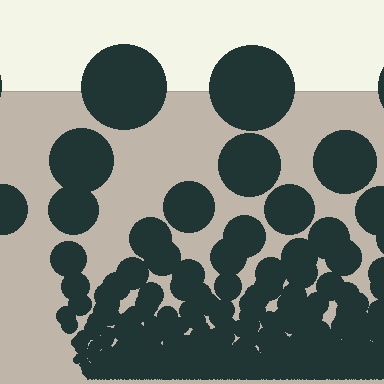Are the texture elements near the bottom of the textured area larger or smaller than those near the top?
Smaller. The gradient is inverted — elements near the bottom are smaller and denser.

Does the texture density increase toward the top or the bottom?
Density increases toward the bottom.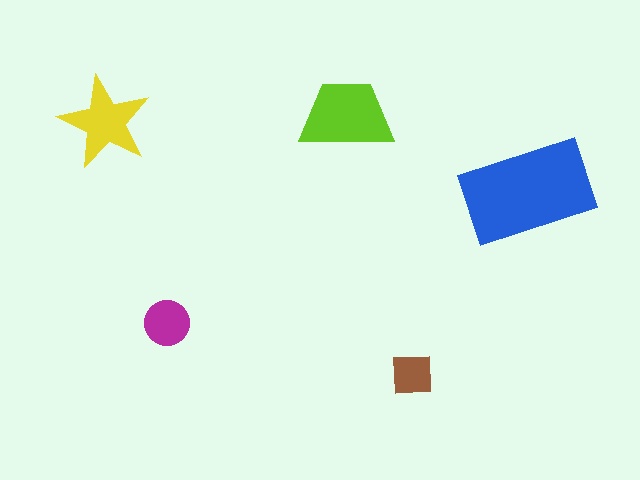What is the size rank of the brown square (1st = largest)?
5th.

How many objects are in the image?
There are 5 objects in the image.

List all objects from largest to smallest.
The blue rectangle, the lime trapezoid, the yellow star, the magenta circle, the brown square.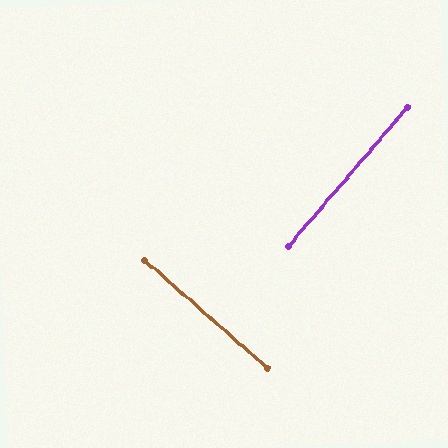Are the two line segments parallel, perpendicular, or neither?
Perpendicular — they meet at approximately 90°.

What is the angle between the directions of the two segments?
Approximately 90 degrees.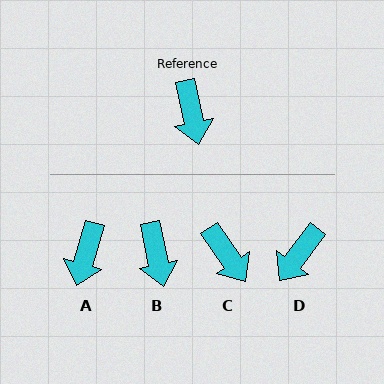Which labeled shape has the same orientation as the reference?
B.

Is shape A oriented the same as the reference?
No, it is off by about 28 degrees.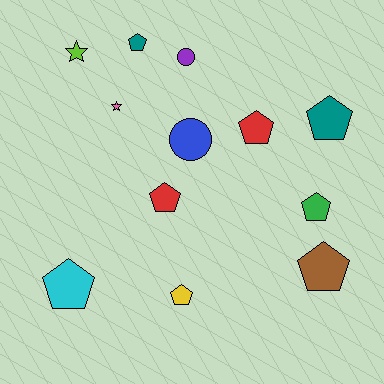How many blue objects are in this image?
There is 1 blue object.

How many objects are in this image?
There are 12 objects.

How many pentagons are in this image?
There are 8 pentagons.